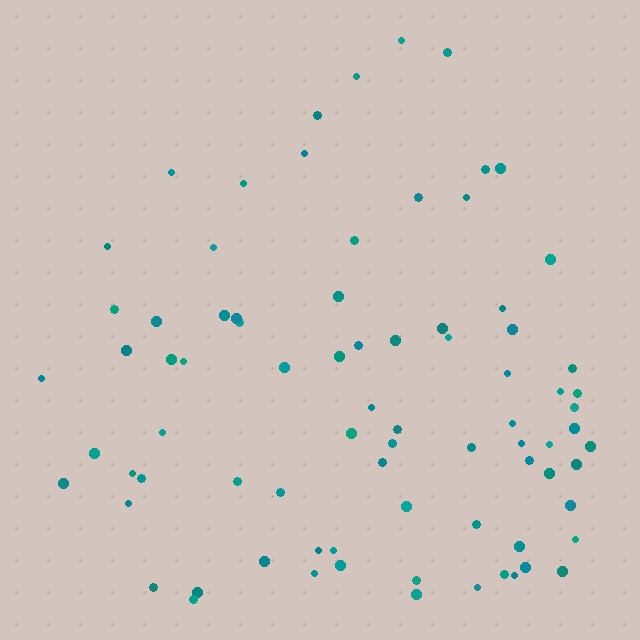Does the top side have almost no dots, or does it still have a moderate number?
Still a moderate number, just noticeably fewer than the bottom.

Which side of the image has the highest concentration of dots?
The bottom.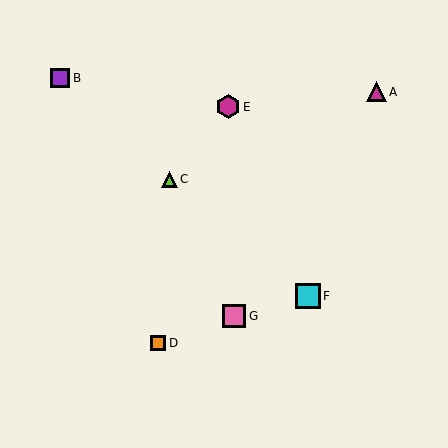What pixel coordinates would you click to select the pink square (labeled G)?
Click at (234, 316) to select the pink square G.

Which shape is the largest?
The cyan square (labeled F) is the largest.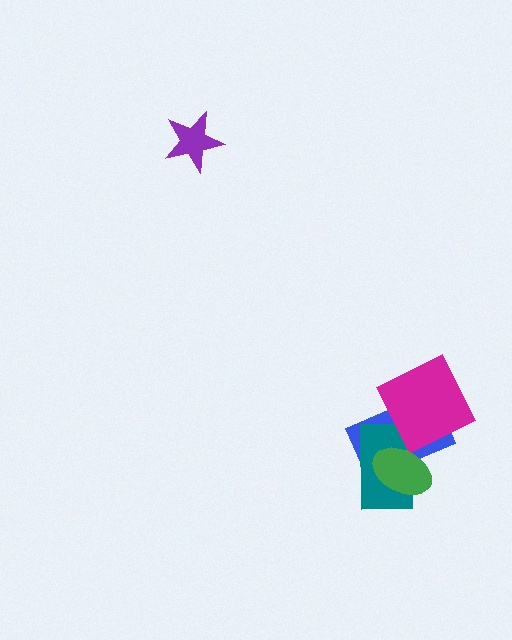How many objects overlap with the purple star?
0 objects overlap with the purple star.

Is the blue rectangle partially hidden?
Yes, it is partially covered by another shape.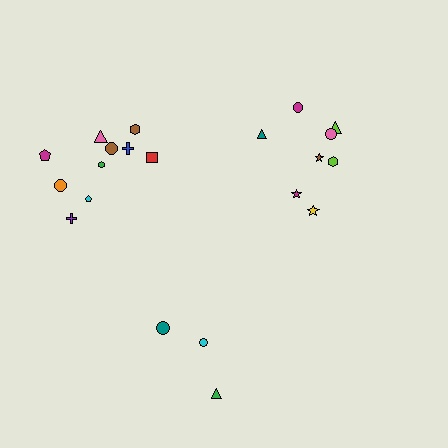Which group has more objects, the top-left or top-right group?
The top-left group.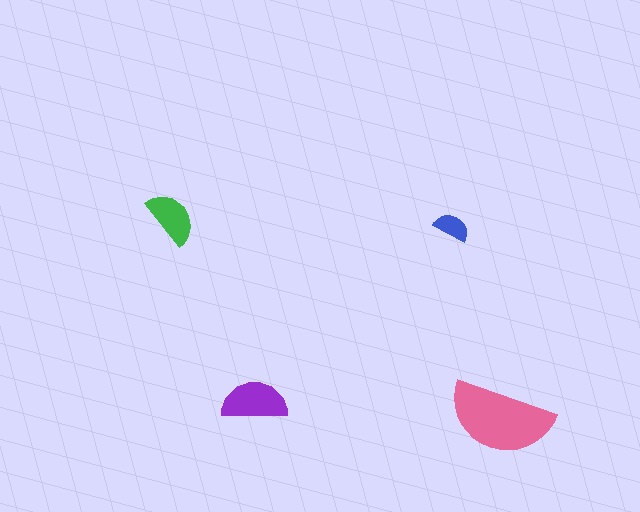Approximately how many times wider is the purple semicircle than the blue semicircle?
About 2 times wider.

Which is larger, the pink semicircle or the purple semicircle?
The pink one.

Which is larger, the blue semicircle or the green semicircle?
The green one.